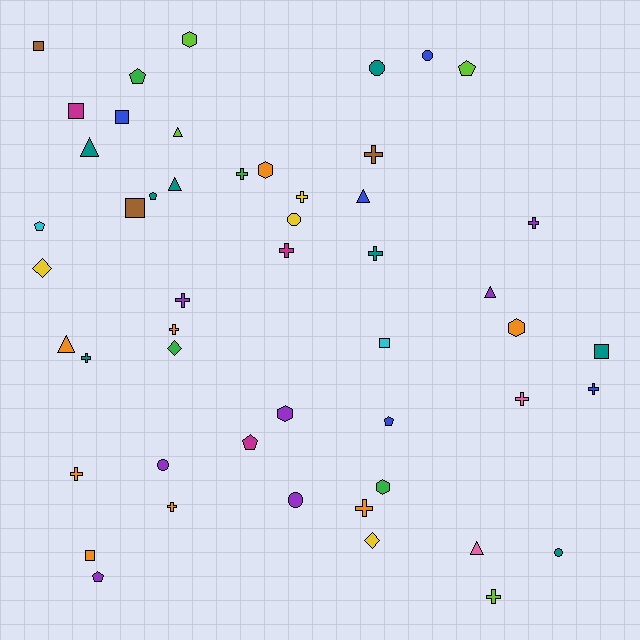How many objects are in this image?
There are 50 objects.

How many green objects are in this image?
There are 4 green objects.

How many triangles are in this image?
There are 7 triangles.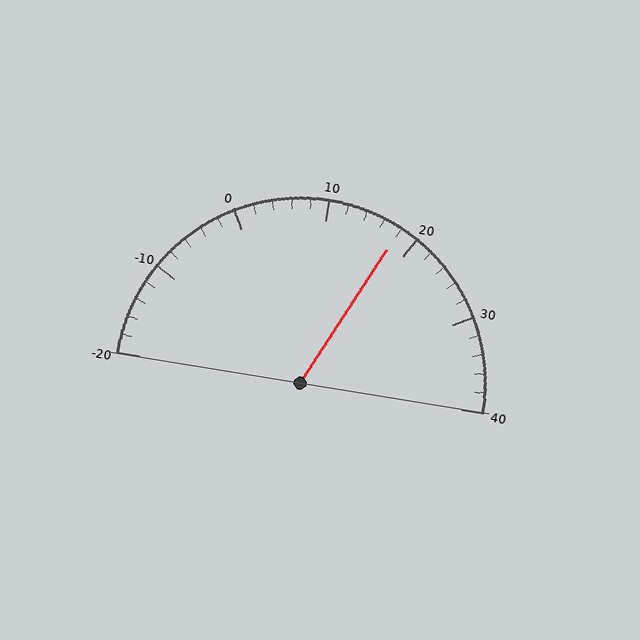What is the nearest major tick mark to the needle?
The nearest major tick mark is 20.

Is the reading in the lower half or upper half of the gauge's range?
The reading is in the upper half of the range (-20 to 40).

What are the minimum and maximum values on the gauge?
The gauge ranges from -20 to 40.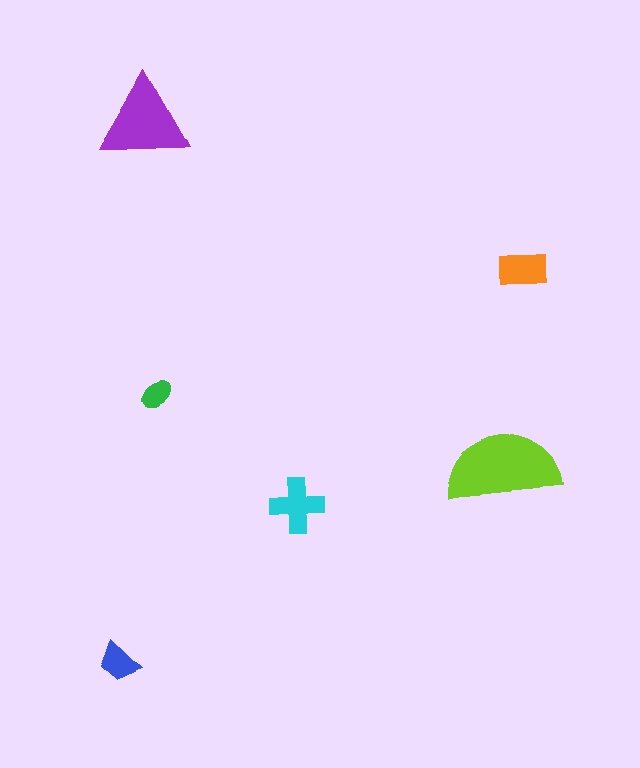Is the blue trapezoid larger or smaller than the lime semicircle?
Smaller.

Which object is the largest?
The lime semicircle.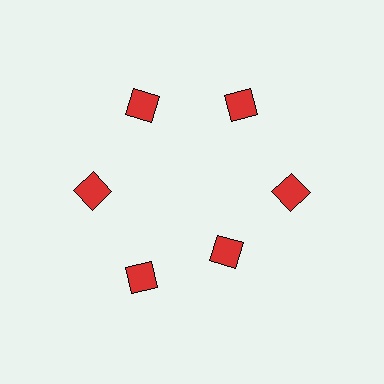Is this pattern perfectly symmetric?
No. The 6 red diamonds are arranged in a ring, but one element near the 5 o'clock position is pulled inward toward the center, breaking the 6-fold rotational symmetry.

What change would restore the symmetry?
The symmetry would be restored by moving it outward, back onto the ring so that all 6 diamonds sit at equal angles and equal distance from the center.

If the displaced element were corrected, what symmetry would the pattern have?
It would have 6-fold rotational symmetry — the pattern would map onto itself every 60 degrees.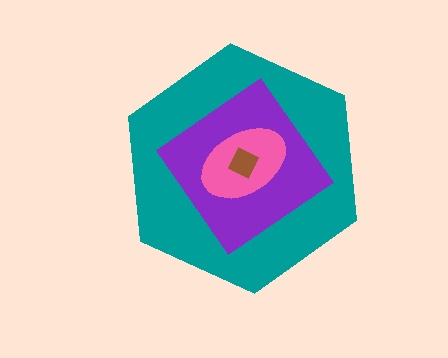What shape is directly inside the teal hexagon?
The purple diamond.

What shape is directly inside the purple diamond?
The pink ellipse.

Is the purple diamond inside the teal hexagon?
Yes.